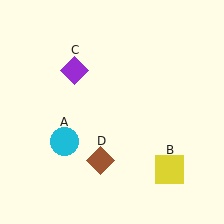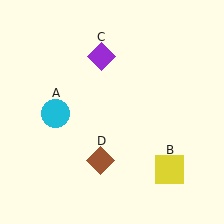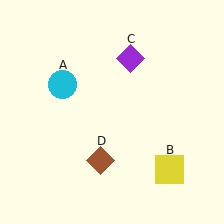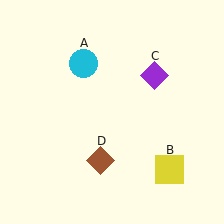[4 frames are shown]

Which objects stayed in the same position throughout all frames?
Yellow square (object B) and brown diamond (object D) remained stationary.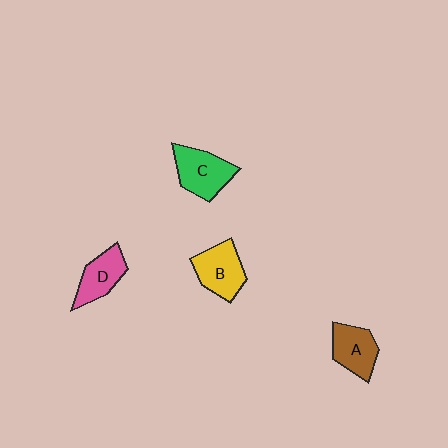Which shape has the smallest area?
Shape D (pink).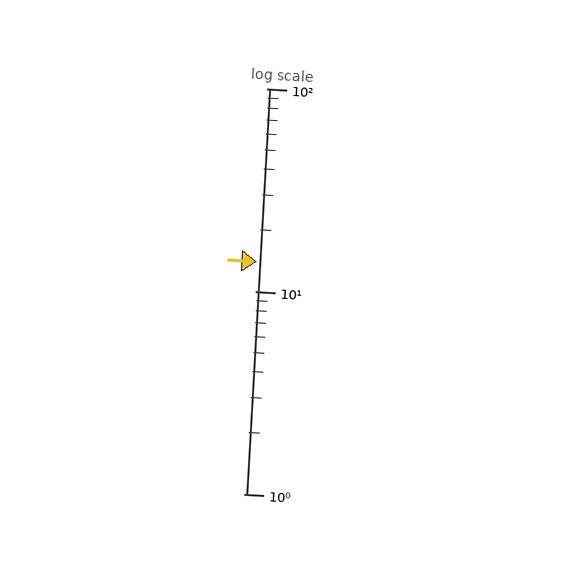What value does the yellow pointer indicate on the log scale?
The pointer indicates approximately 14.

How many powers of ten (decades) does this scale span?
The scale spans 2 decades, from 1 to 100.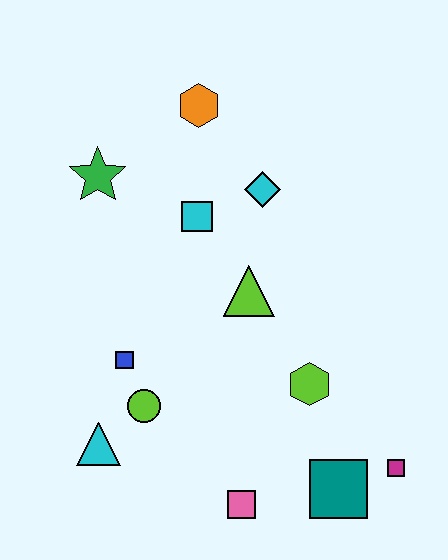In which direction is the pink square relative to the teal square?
The pink square is to the left of the teal square.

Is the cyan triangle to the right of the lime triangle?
No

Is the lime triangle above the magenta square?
Yes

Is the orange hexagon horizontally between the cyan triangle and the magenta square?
Yes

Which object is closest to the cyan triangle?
The lime circle is closest to the cyan triangle.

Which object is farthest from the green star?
The magenta square is farthest from the green star.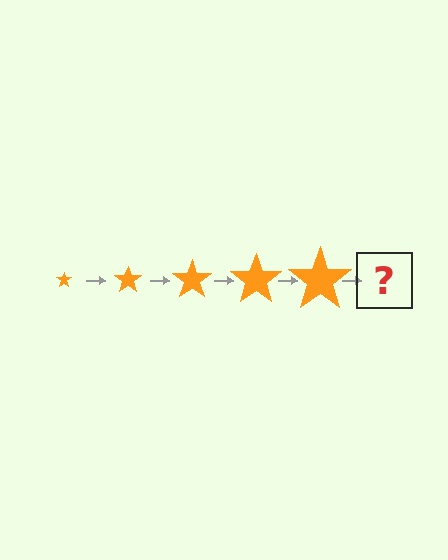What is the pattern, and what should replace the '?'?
The pattern is that the star gets progressively larger each step. The '?' should be an orange star, larger than the previous one.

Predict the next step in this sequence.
The next step is an orange star, larger than the previous one.